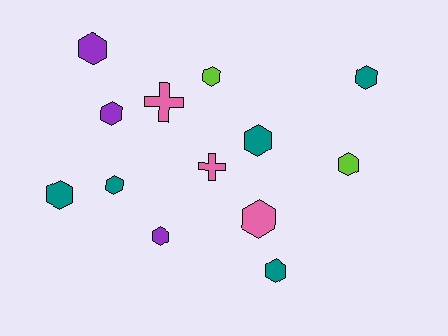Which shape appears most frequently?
Hexagon, with 11 objects.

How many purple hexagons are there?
There are 3 purple hexagons.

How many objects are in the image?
There are 13 objects.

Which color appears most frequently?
Teal, with 5 objects.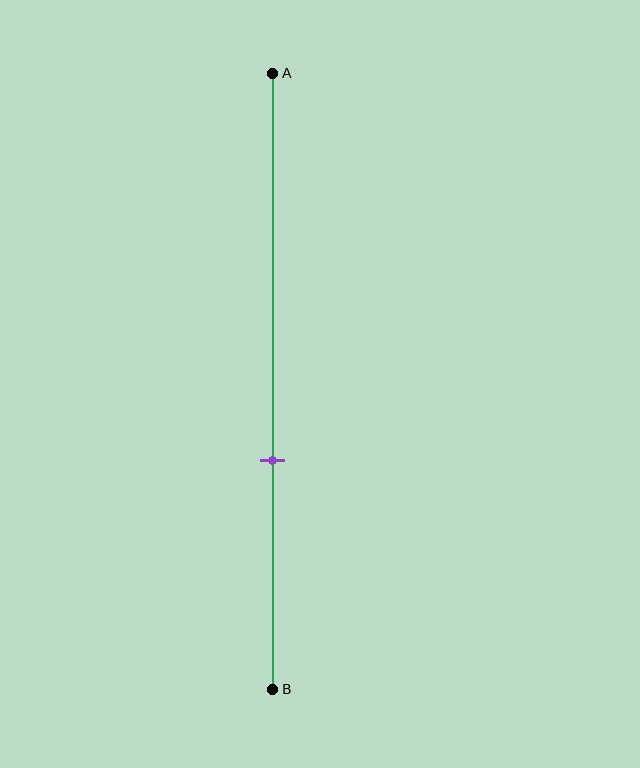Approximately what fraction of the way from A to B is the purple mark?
The purple mark is approximately 65% of the way from A to B.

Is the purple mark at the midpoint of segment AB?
No, the mark is at about 65% from A, not at the 50% midpoint.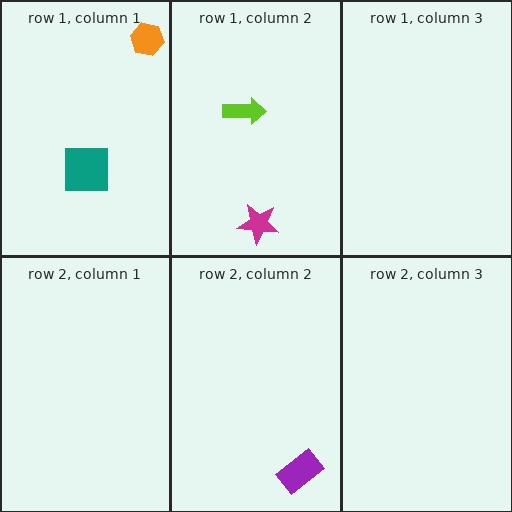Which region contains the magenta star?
The row 1, column 2 region.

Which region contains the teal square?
The row 1, column 1 region.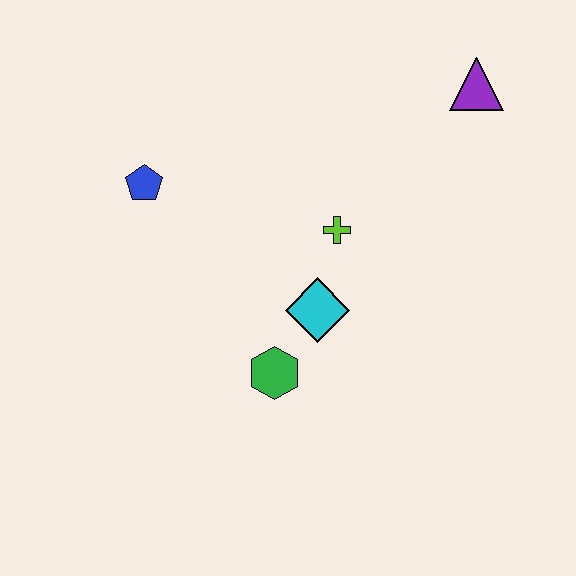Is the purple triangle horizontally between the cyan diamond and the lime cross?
No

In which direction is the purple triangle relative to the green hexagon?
The purple triangle is above the green hexagon.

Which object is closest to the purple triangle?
The lime cross is closest to the purple triangle.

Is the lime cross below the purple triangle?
Yes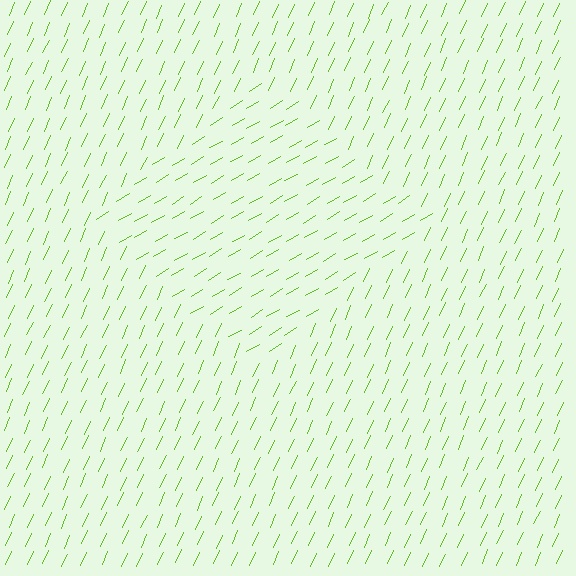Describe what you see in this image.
The image is filled with small lime line segments. A diamond region in the image has lines oriented differently from the surrounding lines, creating a visible texture boundary.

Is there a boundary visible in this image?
Yes, there is a texture boundary formed by a change in line orientation.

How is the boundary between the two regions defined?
The boundary is defined purely by a change in line orientation (approximately 35 degrees difference). All lines are the same color and thickness.